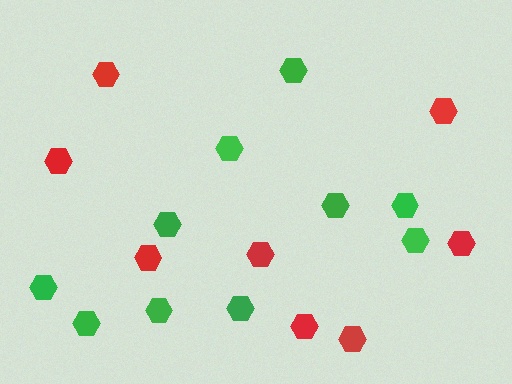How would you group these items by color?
There are 2 groups: one group of red hexagons (8) and one group of green hexagons (10).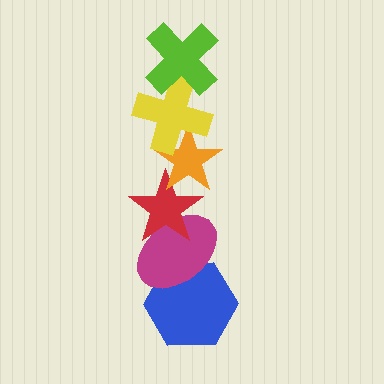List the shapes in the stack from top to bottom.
From top to bottom: the lime cross, the yellow cross, the orange star, the red star, the magenta ellipse, the blue hexagon.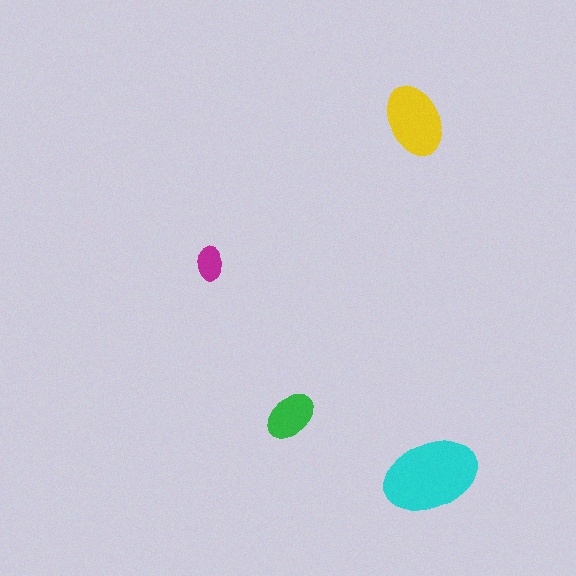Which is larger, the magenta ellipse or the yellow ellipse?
The yellow one.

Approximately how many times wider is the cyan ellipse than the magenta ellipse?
About 3 times wider.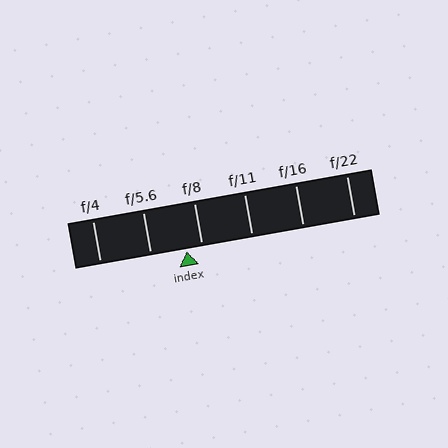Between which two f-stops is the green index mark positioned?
The index mark is between f/5.6 and f/8.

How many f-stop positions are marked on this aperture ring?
There are 6 f-stop positions marked.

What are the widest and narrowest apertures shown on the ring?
The widest aperture shown is f/4 and the narrowest is f/22.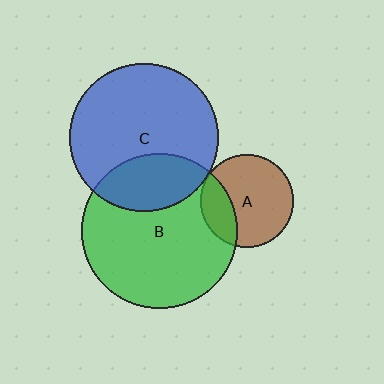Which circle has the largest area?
Circle B (green).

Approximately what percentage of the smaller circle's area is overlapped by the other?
Approximately 25%.